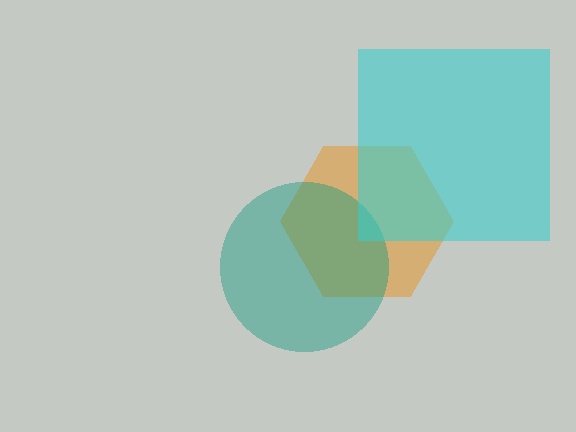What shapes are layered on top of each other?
The layered shapes are: an orange hexagon, a teal circle, a cyan square.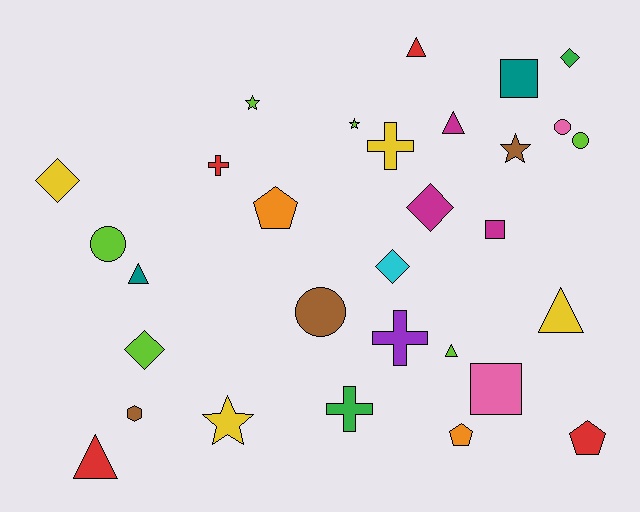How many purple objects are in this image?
There is 1 purple object.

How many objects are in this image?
There are 30 objects.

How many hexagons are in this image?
There is 1 hexagon.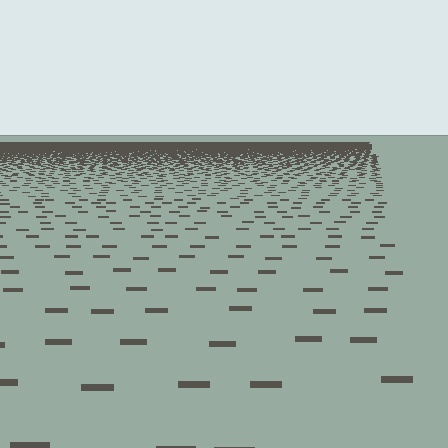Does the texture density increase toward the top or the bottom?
Density increases toward the top.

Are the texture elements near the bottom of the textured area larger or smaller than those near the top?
Larger. Near the bottom, elements are closer to the viewer and appear at a bigger on-screen size.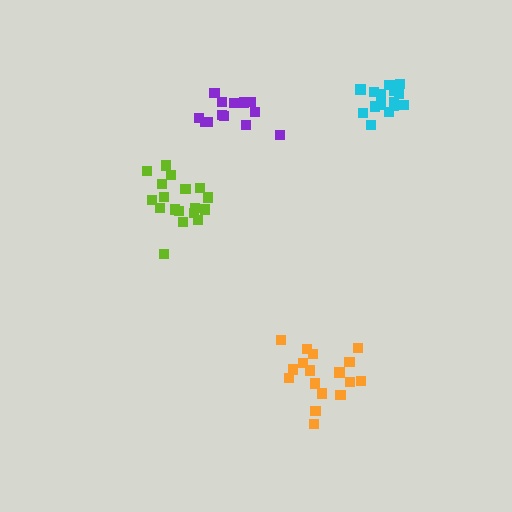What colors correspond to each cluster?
The clusters are colored: cyan, orange, purple, lime.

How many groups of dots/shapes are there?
There are 4 groups.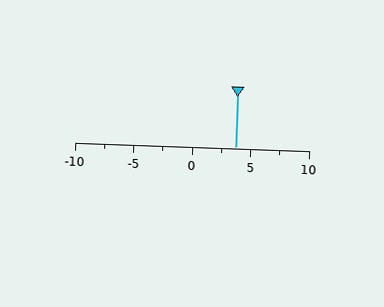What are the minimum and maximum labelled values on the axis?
The axis runs from -10 to 10.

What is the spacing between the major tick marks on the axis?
The major ticks are spaced 5 apart.